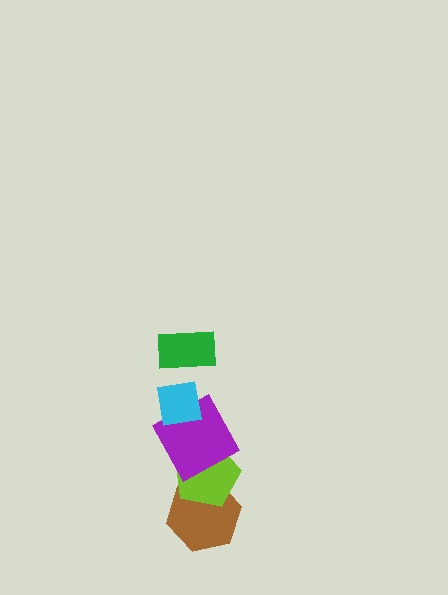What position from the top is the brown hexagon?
The brown hexagon is 5th from the top.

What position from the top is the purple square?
The purple square is 3rd from the top.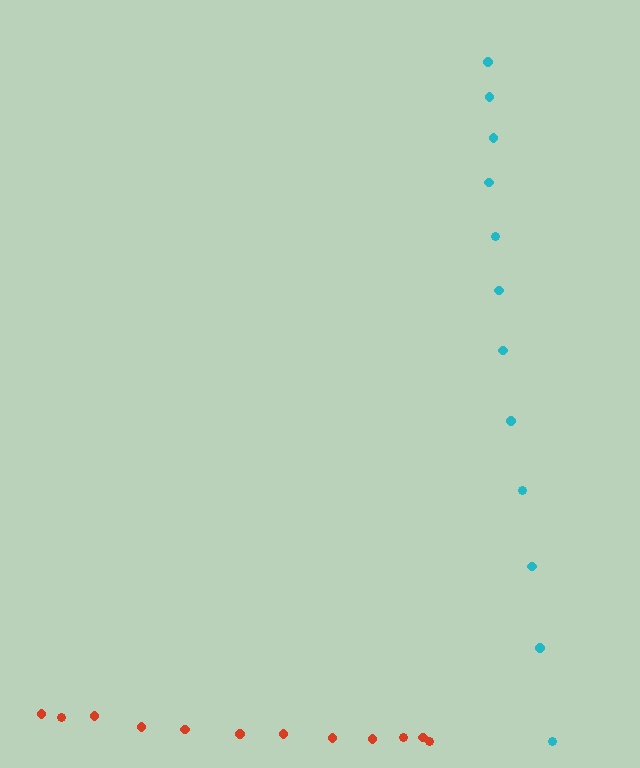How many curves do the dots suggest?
There are 2 distinct paths.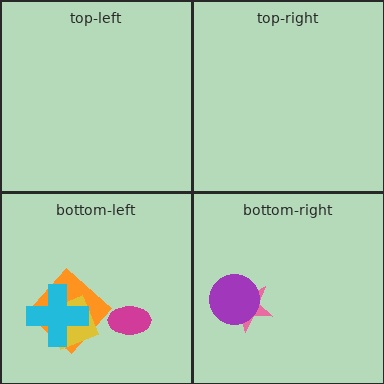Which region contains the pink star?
The bottom-right region.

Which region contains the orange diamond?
The bottom-left region.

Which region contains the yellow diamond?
The bottom-left region.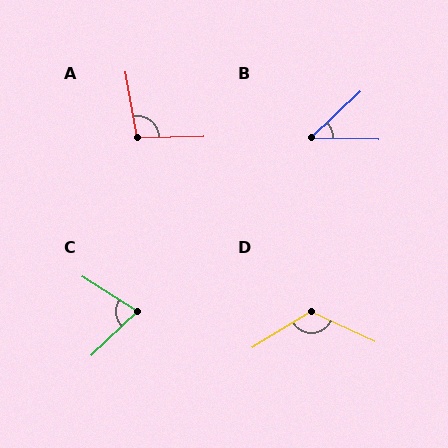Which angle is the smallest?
B, at approximately 45 degrees.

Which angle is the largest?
D, at approximately 123 degrees.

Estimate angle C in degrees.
Approximately 77 degrees.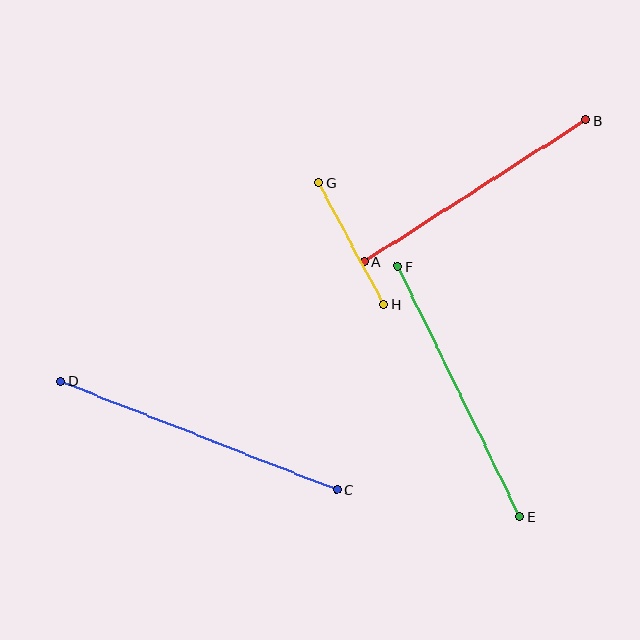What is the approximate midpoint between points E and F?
The midpoint is at approximately (459, 392) pixels.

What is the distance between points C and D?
The distance is approximately 297 pixels.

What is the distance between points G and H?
The distance is approximately 138 pixels.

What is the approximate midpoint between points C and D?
The midpoint is at approximately (199, 435) pixels.